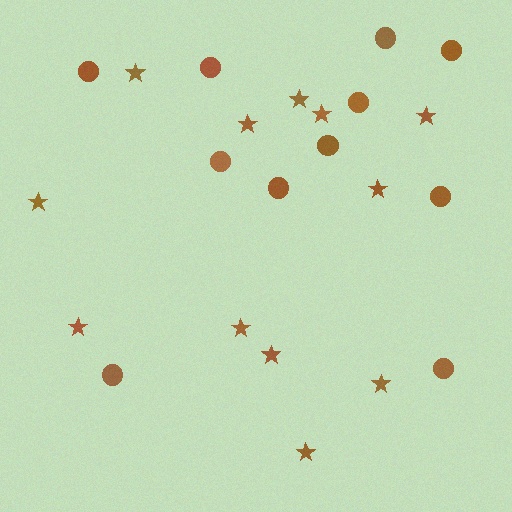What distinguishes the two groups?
There are 2 groups: one group of stars (12) and one group of circles (11).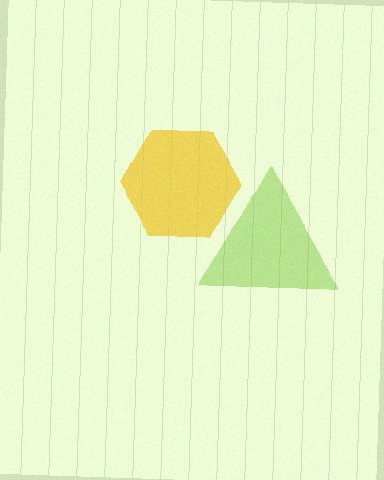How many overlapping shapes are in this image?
There are 2 overlapping shapes in the image.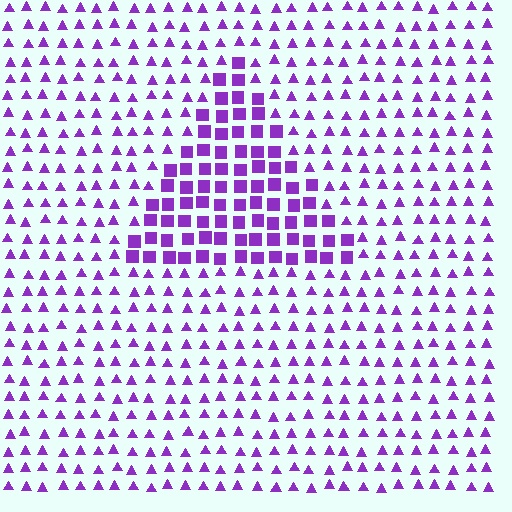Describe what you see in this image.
The image is filled with small purple elements arranged in a uniform grid. A triangle-shaped region contains squares, while the surrounding area contains triangles. The boundary is defined purely by the change in element shape.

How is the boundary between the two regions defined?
The boundary is defined by a change in element shape: squares inside vs. triangles outside. All elements share the same color and spacing.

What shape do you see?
I see a triangle.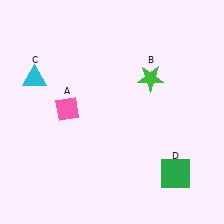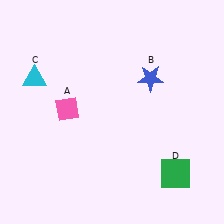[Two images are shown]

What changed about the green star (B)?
In Image 1, B is green. In Image 2, it changed to blue.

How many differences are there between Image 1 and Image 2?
There is 1 difference between the two images.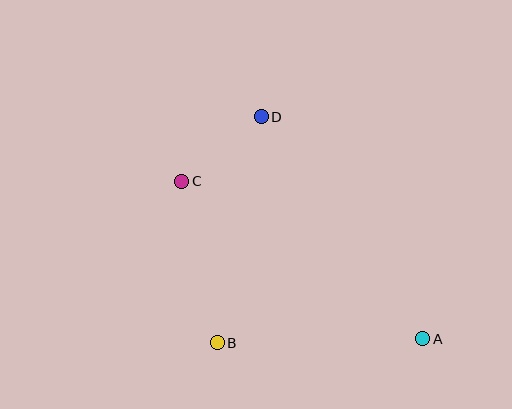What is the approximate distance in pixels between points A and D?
The distance between A and D is approximately 275 pixels.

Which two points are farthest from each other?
Points A and C are farthest from each other.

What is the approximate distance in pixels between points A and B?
The distance between A and B is approximately 206 pixels.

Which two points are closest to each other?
Points C and D are closest to each other.